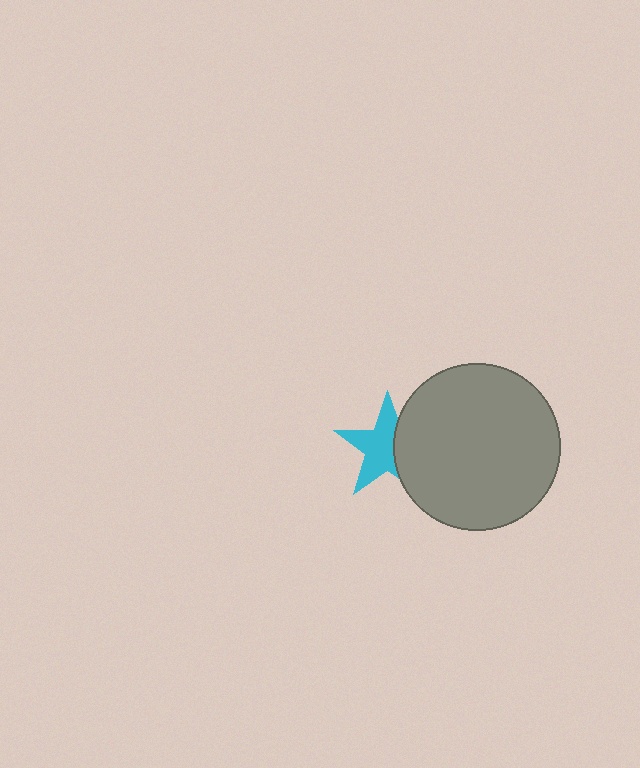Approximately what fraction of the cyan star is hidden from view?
Roughly 36% of the cyan star is hidden behind the gray circle.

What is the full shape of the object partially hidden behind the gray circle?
The partially hidden object is a cyan star.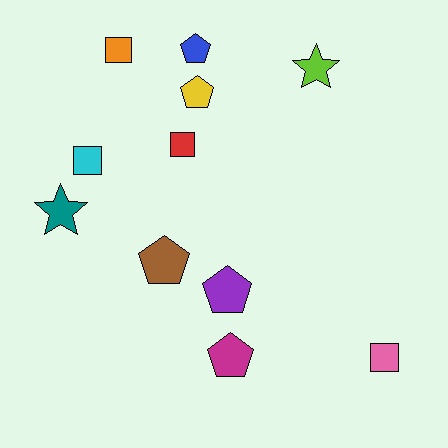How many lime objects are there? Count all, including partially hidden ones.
There is 1 lime object.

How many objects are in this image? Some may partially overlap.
There are 11 objects.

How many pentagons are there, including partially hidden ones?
There are 5 pentagons.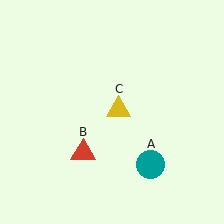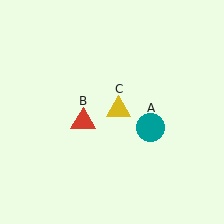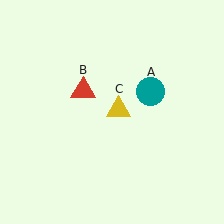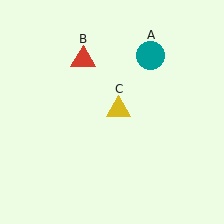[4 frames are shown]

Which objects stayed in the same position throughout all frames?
Yellow triangle (object C) remained stationary.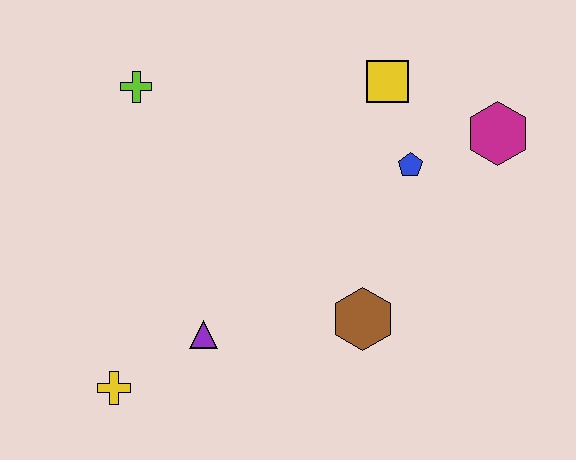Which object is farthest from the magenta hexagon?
The yellow cross is farthest from the magenta hexagon.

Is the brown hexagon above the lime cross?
No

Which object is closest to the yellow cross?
The purple triangle is closest to the yellow cross.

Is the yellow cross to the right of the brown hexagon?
No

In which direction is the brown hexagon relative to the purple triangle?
The brown hexagon is to the right of the purple triangle.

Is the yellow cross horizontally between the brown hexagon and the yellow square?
No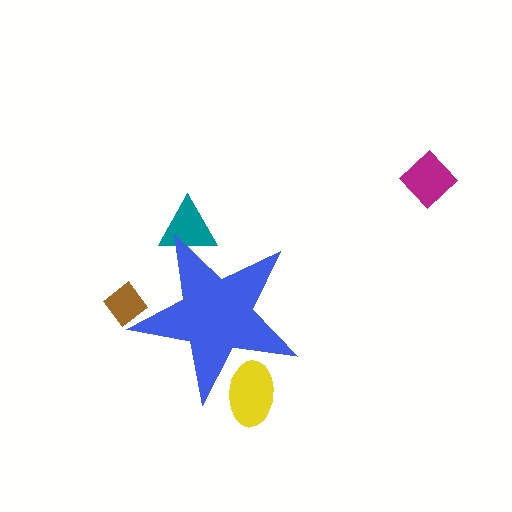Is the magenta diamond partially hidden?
No, the magenta diamond is fully visible.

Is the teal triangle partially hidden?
Yes, the teal triangle is partially hidden behind the blue star.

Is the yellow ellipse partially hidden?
Yes, the yellow ellipse is partially hidden behind the blue star.